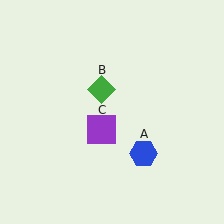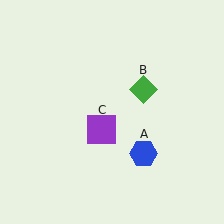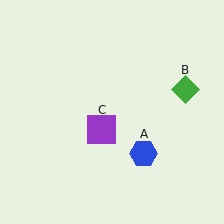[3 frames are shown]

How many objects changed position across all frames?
1 object changed position: green diamond (object B).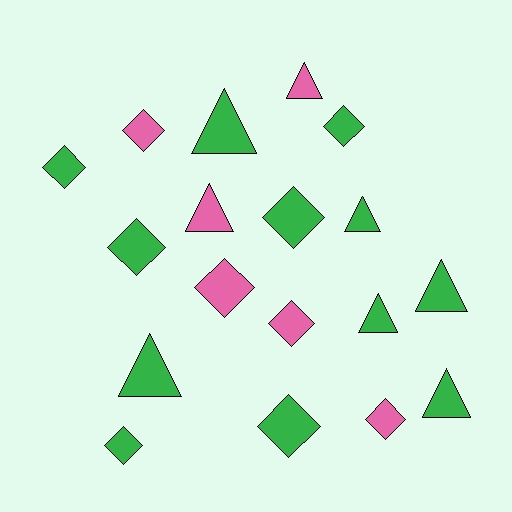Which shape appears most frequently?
Diamond, with 10 objects.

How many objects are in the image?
There are 18 objects.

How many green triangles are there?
There are 6 green triangles.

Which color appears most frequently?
Green, with 12 objects.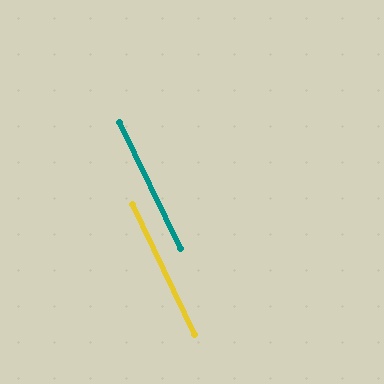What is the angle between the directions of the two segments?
Approximately 0 degrees.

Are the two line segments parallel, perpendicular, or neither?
Parallel — their directions differ by only 0.4°.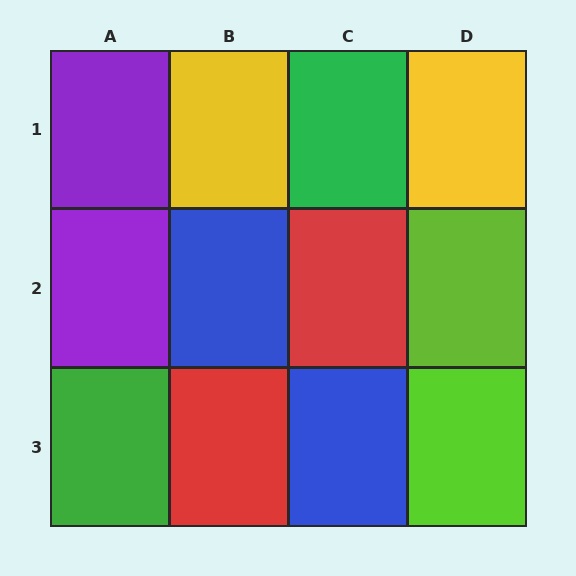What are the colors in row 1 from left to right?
Purple, yellow, green, yellow.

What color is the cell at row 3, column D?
Lime.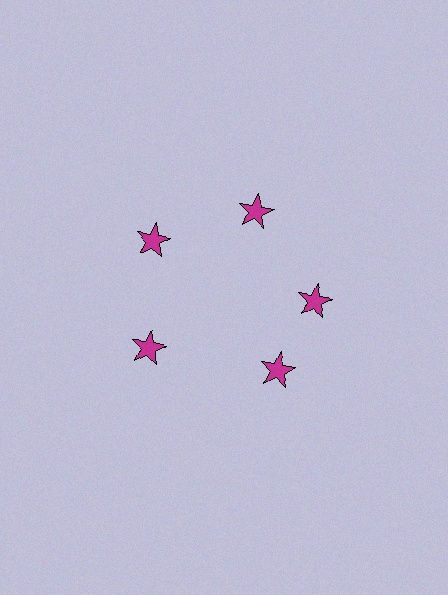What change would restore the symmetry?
The symmetry would be restored by rotating it back into even spacing with its neighbors so that all 5 stars sit at equal angles and equal distance from the center.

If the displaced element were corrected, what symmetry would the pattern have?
It would have 5-fold rotational symmetry — the pattern would map onto itself every 72 degrees.